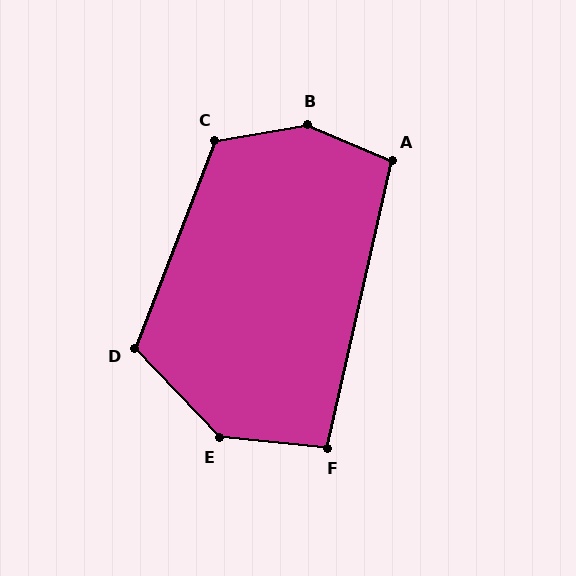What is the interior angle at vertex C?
Approximately 121 degrees (obtuse).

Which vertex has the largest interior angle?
B, at approximately 147 degrees.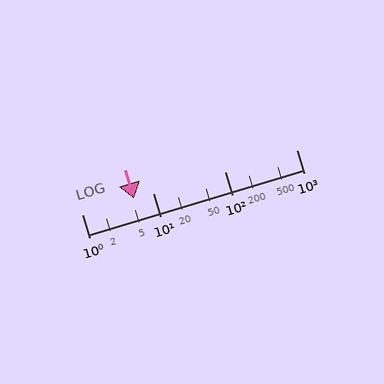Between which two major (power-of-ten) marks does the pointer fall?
The pointer is between 1 and 10.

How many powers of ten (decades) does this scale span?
The scale spans 3 decades, from 1 to 1000.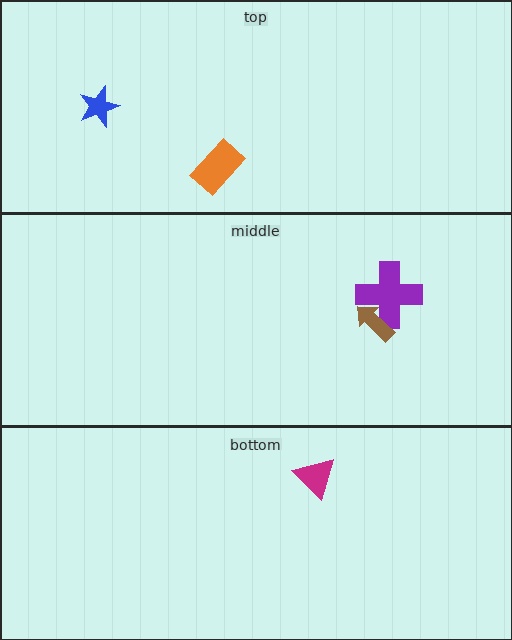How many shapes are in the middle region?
2.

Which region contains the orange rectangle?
The top region.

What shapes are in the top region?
The blue star, the orange rectangle.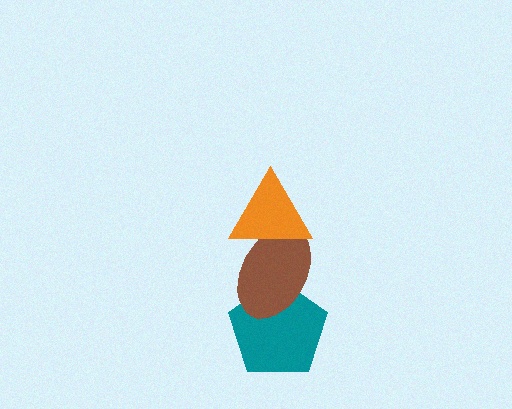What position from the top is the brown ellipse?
The brown ellipse is 2nd from the top.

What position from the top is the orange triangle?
The orange triangle is 1st from the top.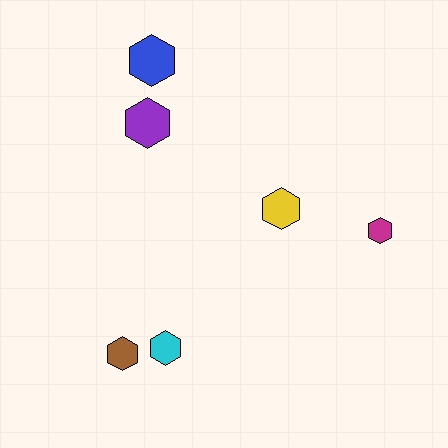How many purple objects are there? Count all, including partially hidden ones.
There is 1 purple object.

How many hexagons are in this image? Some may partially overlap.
There are 6 hexagons.